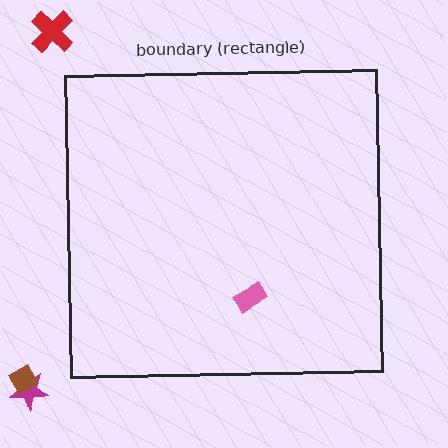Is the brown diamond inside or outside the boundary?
Outside.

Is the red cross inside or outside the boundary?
Outside.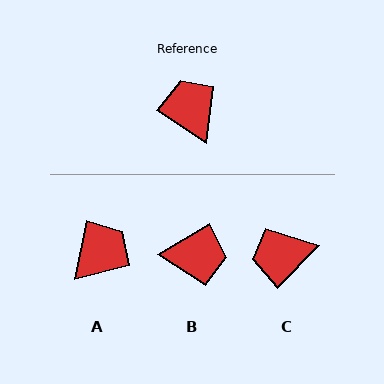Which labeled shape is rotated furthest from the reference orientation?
B, about 115 degrees away.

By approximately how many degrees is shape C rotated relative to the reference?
Approximately 79 degrees counter-clockwise.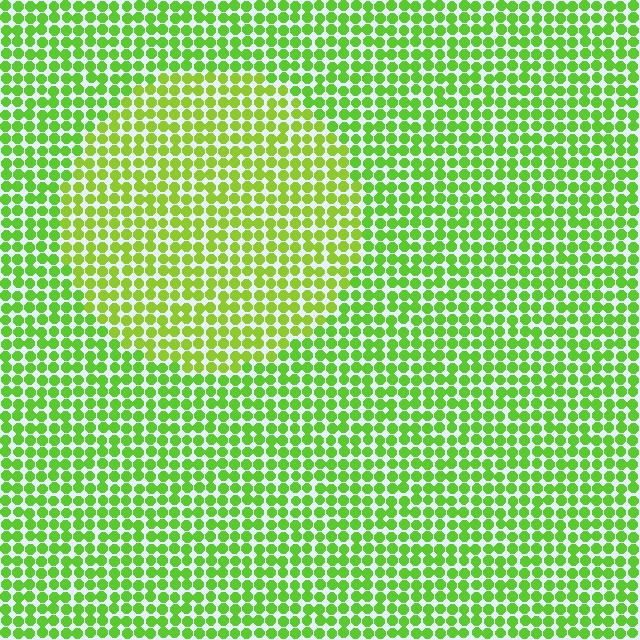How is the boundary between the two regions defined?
The boundary is defined purely by a slight shift in hue (about 20 degrees). Spacing, size, and orientation are identical on both sides.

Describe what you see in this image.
The image is filled with small lime elements in a uniform arrangement. A circle-shaped region is visible where the elements are tinted to a slightly different hue, forming a subtle color boundary.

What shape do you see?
I see a circle.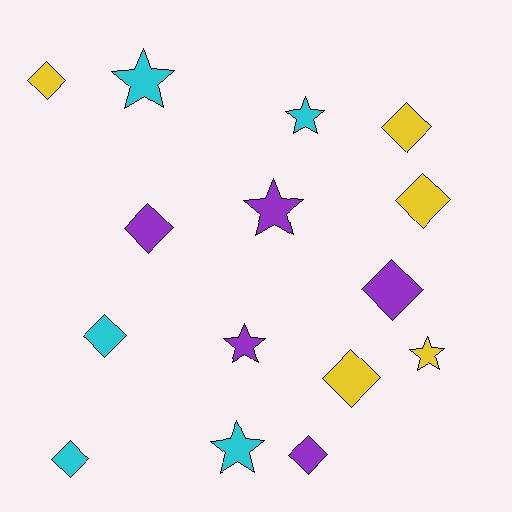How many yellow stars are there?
There is 1 yellow star.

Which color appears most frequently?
Yellow, with 5 objects.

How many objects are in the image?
There are 15 objects.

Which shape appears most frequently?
Diamond, with 9 objects.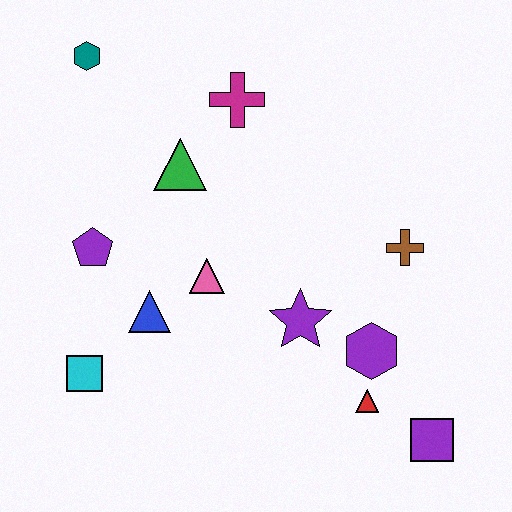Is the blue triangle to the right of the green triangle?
No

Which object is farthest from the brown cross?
The teal hexagon is farthest from the brown cross.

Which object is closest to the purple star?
The purple hexagon is closest to the purple star.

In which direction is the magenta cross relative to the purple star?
The magenta cross is above the purple star.